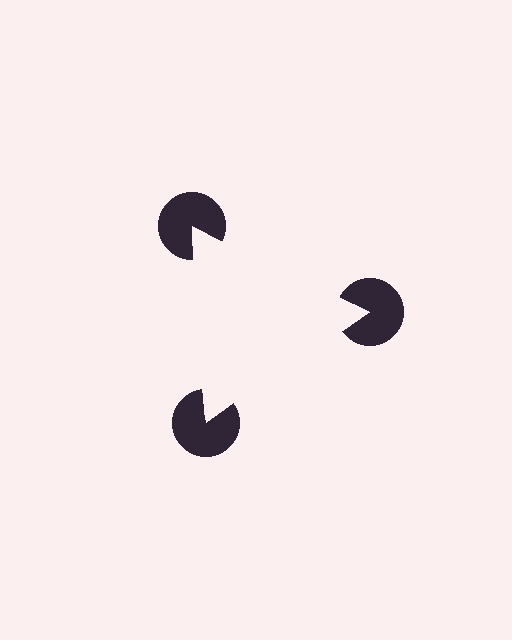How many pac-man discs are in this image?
There are 3 — one at each vertex of the illusory triangle.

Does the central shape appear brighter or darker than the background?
It typically appears slightly brighter than the background, even though no actual brightness change is drawn.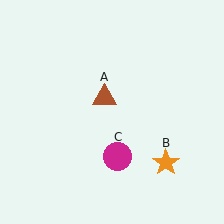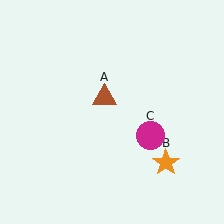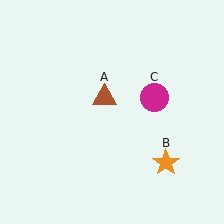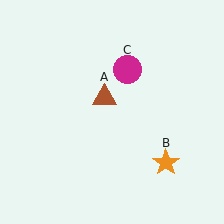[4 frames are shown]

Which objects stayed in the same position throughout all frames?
Brown triangle (object A) and orange star (object B) remained stationary.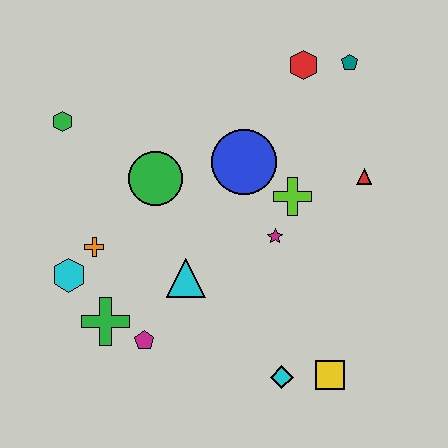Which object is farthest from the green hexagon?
The yellow square is farthest from the green hexagon.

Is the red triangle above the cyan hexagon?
Yes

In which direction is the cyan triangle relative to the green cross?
The cyan triangle is to the right of the green cross.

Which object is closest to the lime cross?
The magenta star is closest to the lime cross.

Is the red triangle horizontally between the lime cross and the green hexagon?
No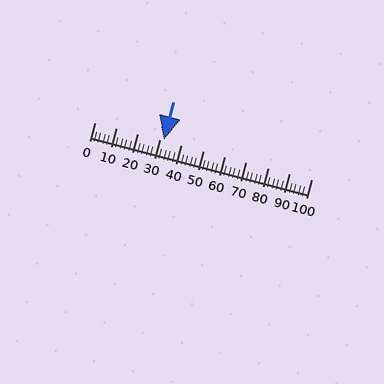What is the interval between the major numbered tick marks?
The major tick marks are spaced 10 units apart.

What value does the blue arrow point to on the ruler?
The blue arrow points to approximately 32.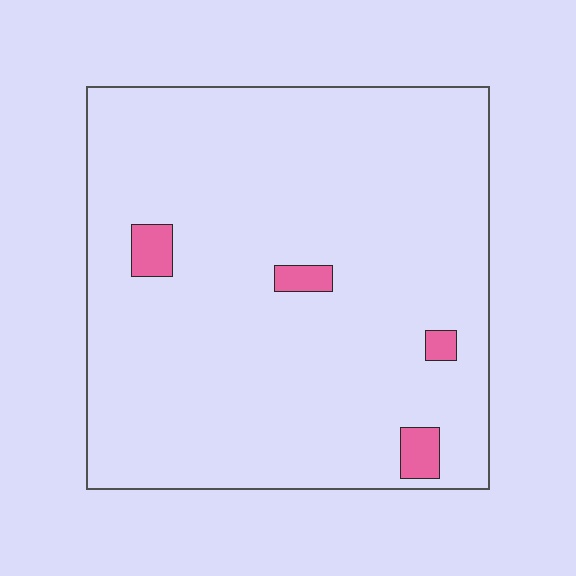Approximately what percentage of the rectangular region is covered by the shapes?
Approximately 5%.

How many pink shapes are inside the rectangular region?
4.